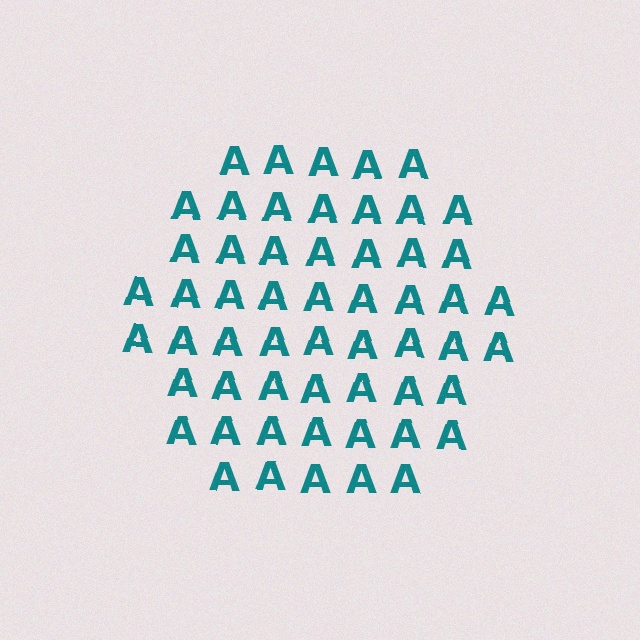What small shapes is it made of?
It is made of small letter A's.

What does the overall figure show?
The overall figure shows a hexagon.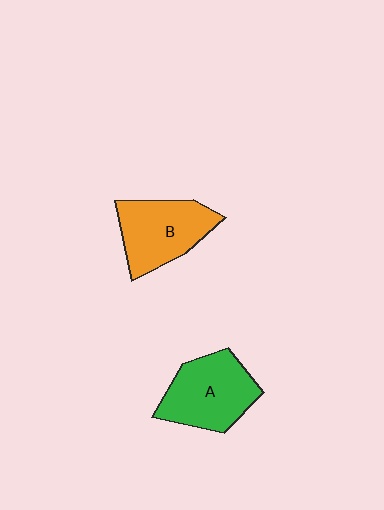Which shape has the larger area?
Shape A (green).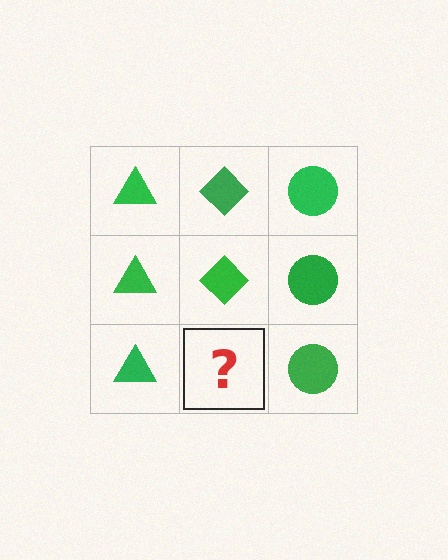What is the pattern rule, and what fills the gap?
The rule is that each column has a consistent shape. The gap should be filled with a green diamond.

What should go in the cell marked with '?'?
The missing cell should contain a green diamond.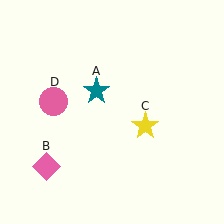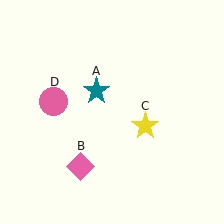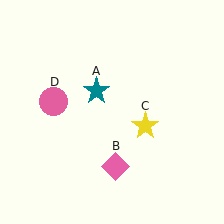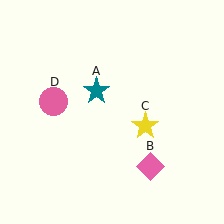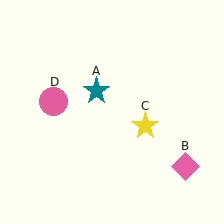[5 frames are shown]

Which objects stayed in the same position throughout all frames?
Teal star (object A) and yellow star (object C) and pink circle (object D) remained stationary.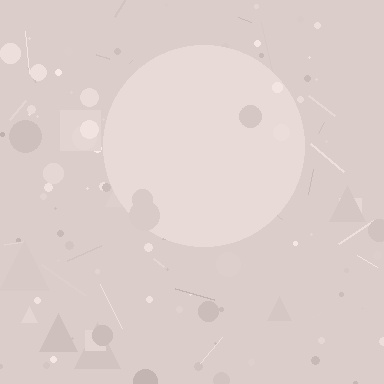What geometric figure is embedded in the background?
A circle is embedded in the background.